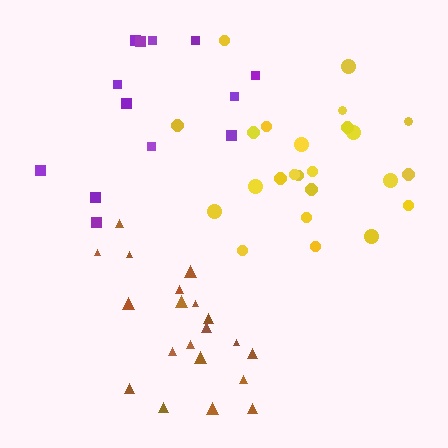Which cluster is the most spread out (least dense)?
Purple.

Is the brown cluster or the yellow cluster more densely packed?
Brown.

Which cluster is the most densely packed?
Brown.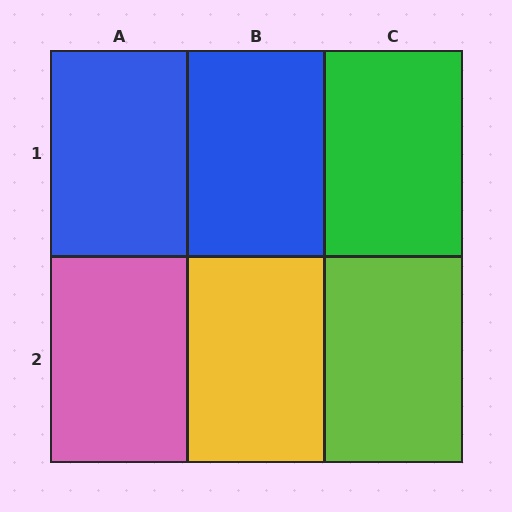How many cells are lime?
1 cell is lime.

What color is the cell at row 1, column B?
Blue.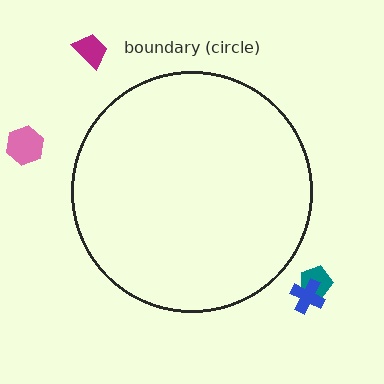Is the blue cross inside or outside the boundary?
Outside.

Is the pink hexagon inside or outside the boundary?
Outside.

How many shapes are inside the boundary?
0 inside, 4 outside.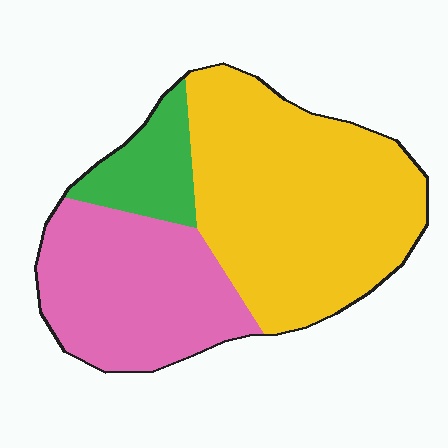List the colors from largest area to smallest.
From largest to smallest: yellow, pink, green.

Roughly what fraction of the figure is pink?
Pink takes up between a quarter and a half of the figure.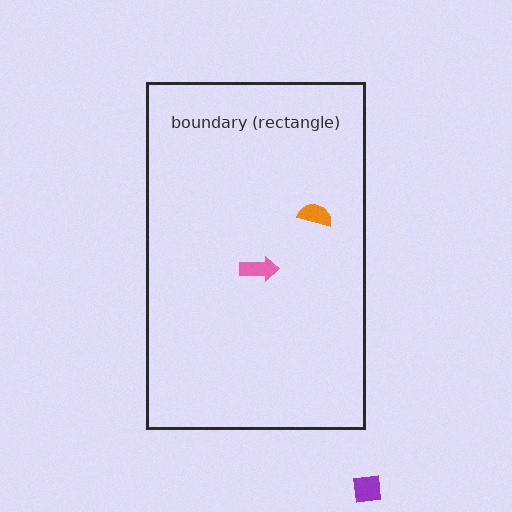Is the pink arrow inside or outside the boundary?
Inside.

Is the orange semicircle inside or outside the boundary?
Inside.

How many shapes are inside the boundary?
2 inside, 1 outside.